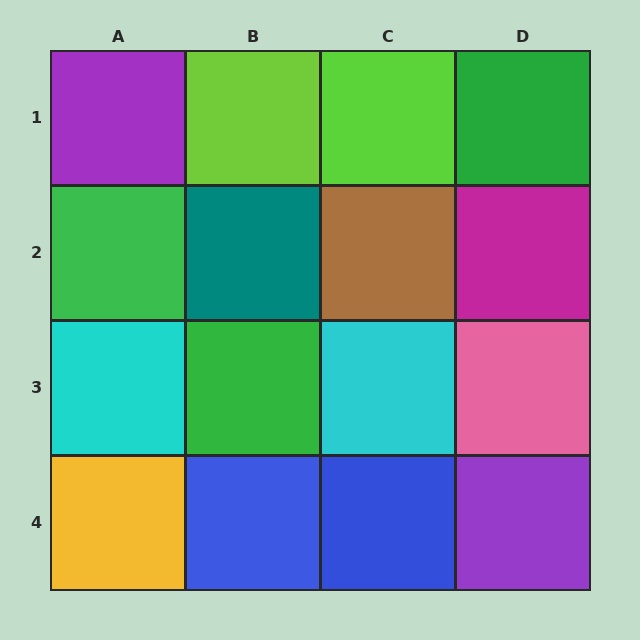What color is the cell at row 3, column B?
Green.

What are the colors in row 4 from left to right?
Yellow, blue, blue, purple.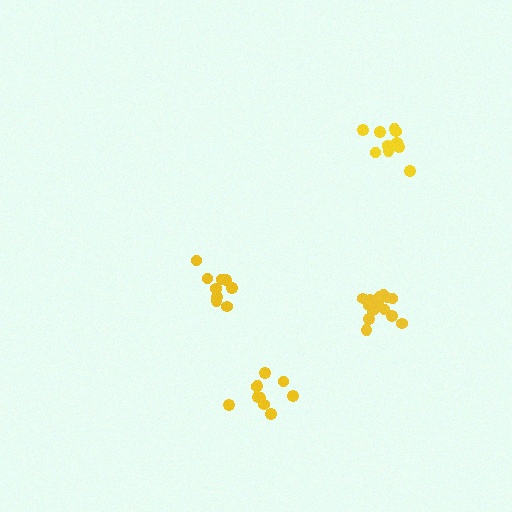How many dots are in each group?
Group 1: 9 dots, Group 2: 10 dots, Group 3: 10 dots, Group 4: 14 dots (43 total).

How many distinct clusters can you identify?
There are 4 distinct clusters.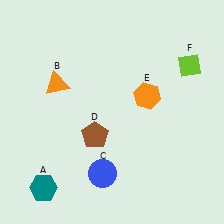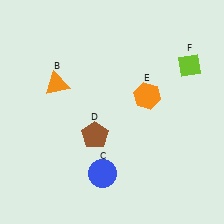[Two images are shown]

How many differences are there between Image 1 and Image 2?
There is 1 difference between the two images.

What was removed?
The teal hexagon (A) was removed in Image 2.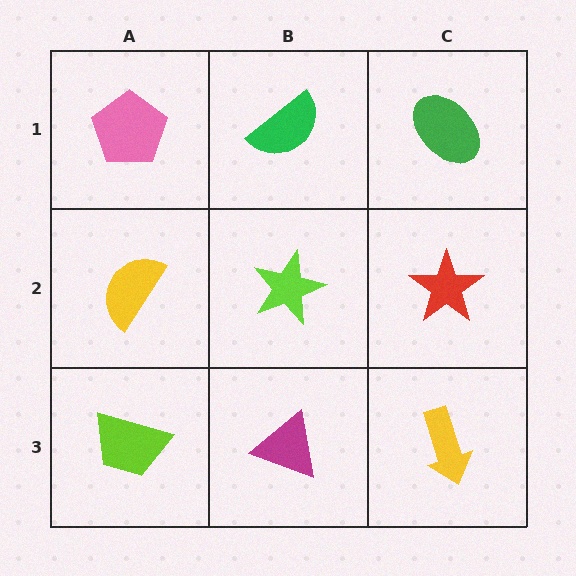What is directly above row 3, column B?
A lime star.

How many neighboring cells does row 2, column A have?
3.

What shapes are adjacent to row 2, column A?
A pink pentagon (row 1, column A), a lime trapezoid (row 3, column A), a lime star (row 2, column B).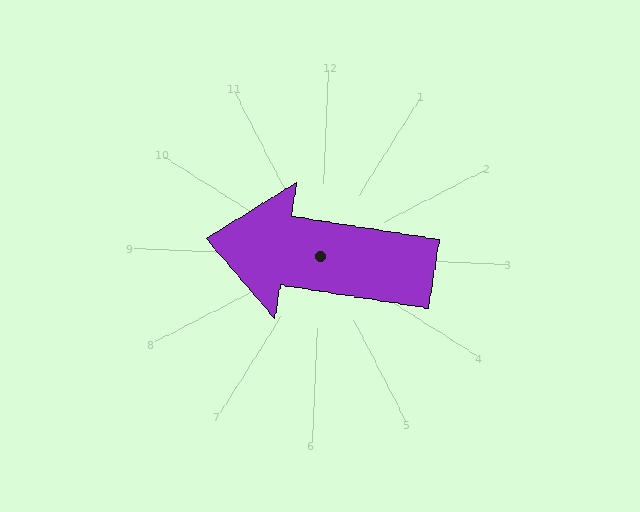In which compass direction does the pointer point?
West.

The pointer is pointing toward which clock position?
Roughly 9 o'clock.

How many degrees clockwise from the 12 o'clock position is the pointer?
Approximately 276 degrees.